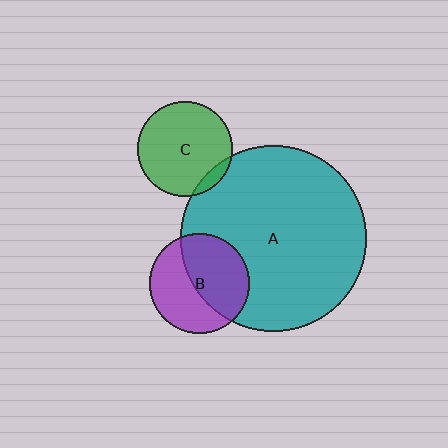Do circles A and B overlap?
Yes.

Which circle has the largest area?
Circle A (teal).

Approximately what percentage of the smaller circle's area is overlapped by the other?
Approximately 50%.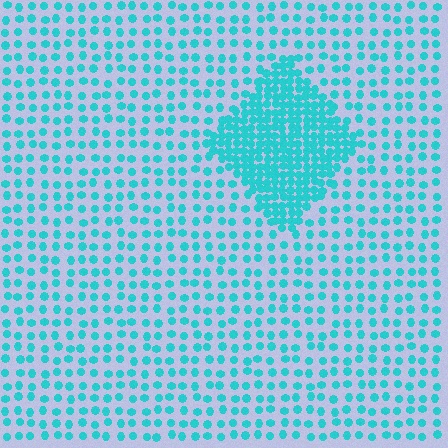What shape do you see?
I see a diamond.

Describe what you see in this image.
The image contains small cyan elements arranged at two different densities. A diamond-shaped region is visible where the elements are more densely packed than the surrounding area.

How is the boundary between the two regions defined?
The boundary is defined by a change in element density (approximately 2.7x ratio). All elements are the same color, size, and shape.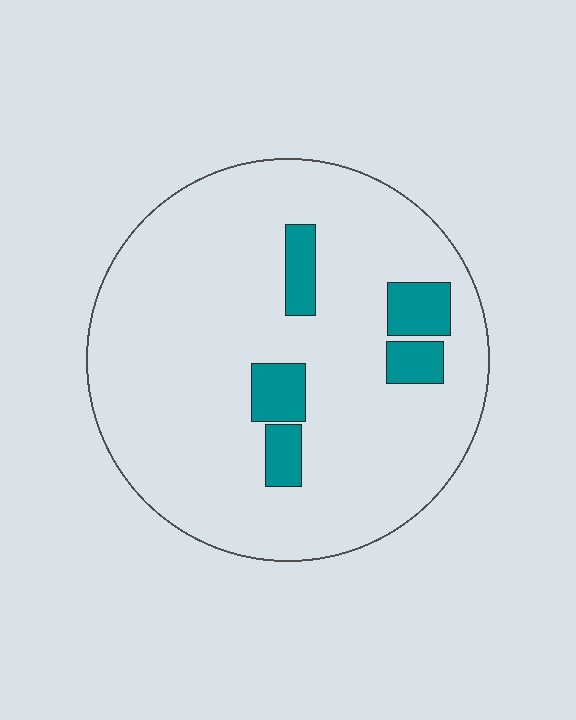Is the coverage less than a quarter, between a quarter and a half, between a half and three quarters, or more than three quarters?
Less than a quarter.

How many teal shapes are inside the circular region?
5.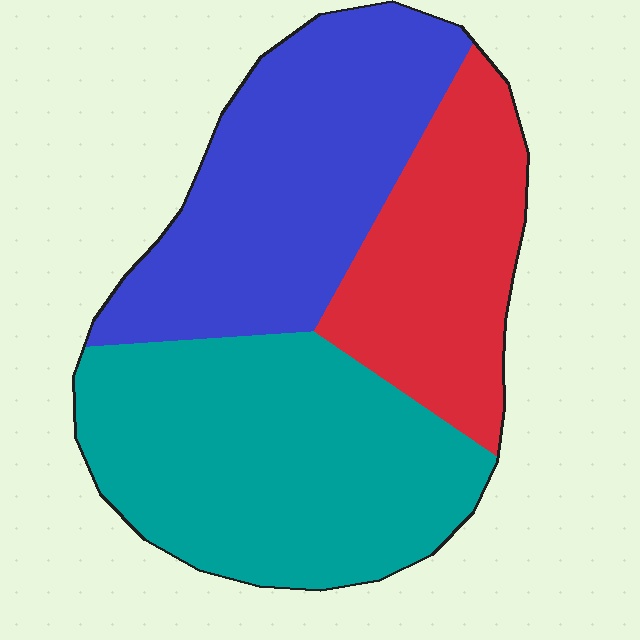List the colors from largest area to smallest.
From largest to smallest: teal, blue, red.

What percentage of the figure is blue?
Blue covers around 35% of the figure.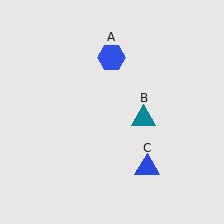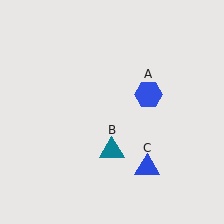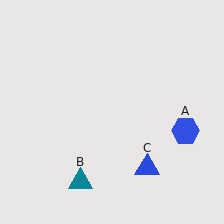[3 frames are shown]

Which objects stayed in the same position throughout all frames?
Blue triangle (object C) remained stationary.